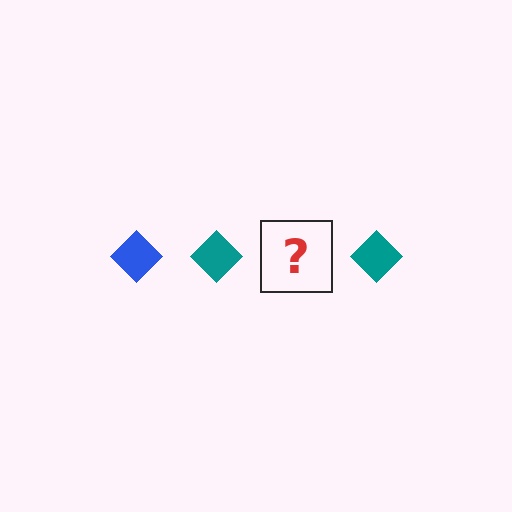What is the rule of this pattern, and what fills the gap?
The rule is that the pattern cycles through blue, teal diamonds. The gap should be filled with a blue diamond.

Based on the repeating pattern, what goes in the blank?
The blank should be a blue diamond.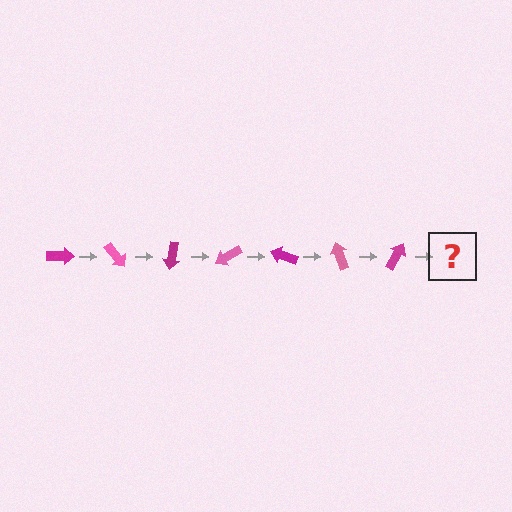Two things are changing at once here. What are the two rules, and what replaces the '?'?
The two rules are that it rotates 50 degrees each step and the color cycles through magenta and pink. The '?' should be a pink arrow, rotated 350 degrees from the start.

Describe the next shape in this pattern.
It should be a pink arrow, rotated 350 degrees from the start.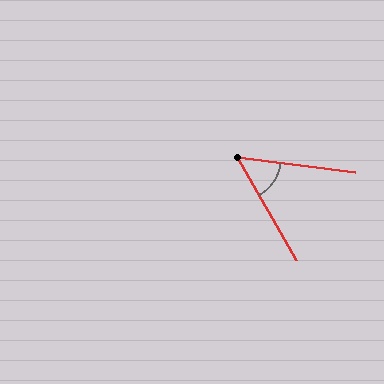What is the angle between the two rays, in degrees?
Approximately 53 degrees.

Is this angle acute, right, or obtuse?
It is acute.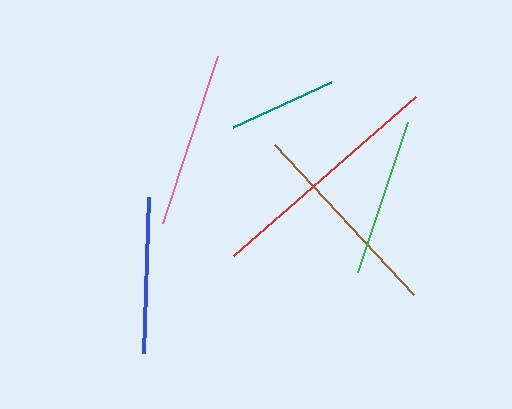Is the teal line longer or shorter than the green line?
The green line is longer than the teal line.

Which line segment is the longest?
The red line is the longest at approximately 242 pixels.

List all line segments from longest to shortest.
From longest to shortest: red, brown, pink, green, blue, teal.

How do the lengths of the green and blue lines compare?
The green and blue lines are approximately the same length.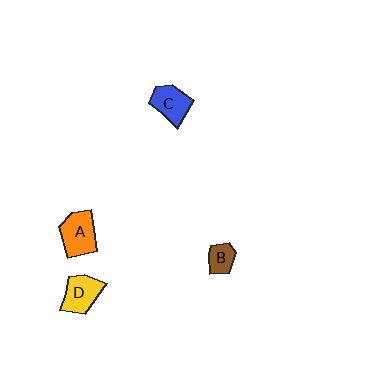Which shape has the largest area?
Shape A (orange).